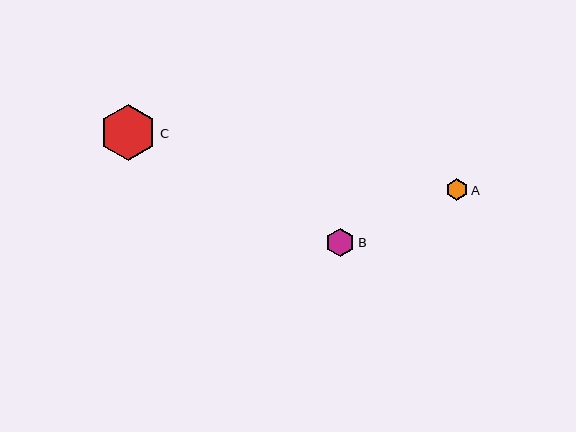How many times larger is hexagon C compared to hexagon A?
Hexagon C is approximately 2.6 times the size of hexagon A.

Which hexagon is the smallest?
Hexagon A is the smallest with a size of approximately 22 pixels.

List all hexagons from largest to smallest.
From largest to smallest: C, B, A.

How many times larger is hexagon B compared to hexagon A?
Hexagon B is approximately 1.3 times the size of hexagon A.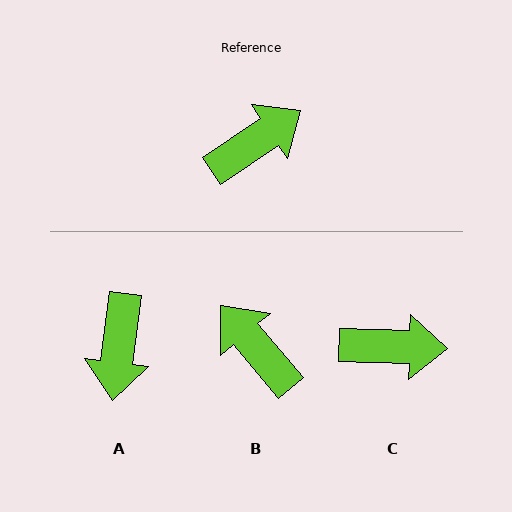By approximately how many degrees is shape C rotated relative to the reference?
Approximately 36 degrees clockwise.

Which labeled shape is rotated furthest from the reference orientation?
A, about 131 degrees away.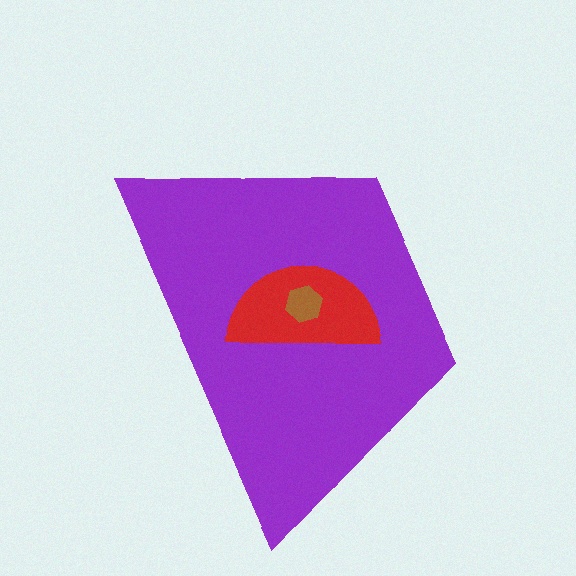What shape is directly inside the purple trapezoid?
The red semicircle.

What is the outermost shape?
The purple trapezoid.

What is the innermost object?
The brown hexagon.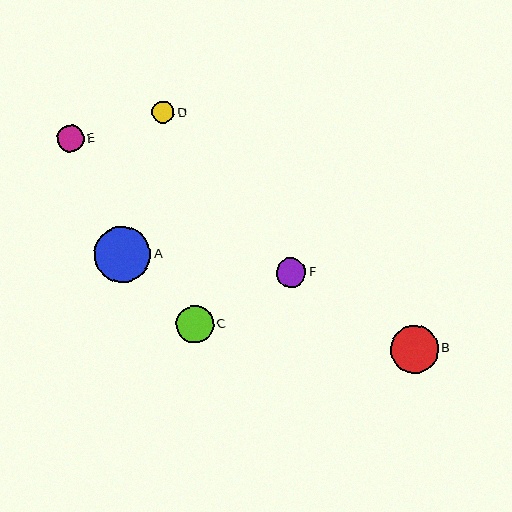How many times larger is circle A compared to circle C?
Circle A is approximately 1.5 times the size of circle C.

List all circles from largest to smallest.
From largest to smallest: A, B, C, F, E, D.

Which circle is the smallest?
Circle D is the smallest with a size of approximately 22 pixels.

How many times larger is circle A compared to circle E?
Circle A is approximately 2.1 times the size of circle E.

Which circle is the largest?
Circle A is the largest with a size of approximately 56 pixels.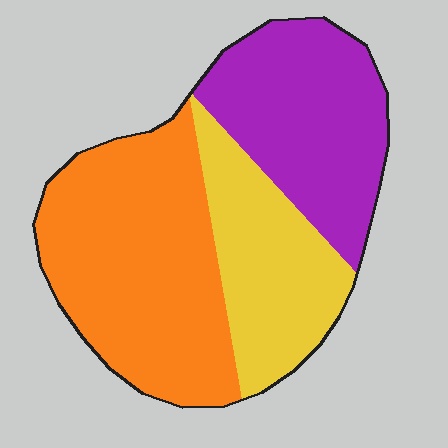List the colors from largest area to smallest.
From largest to smallest: orange, purple, yellow.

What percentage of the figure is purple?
Purple covers 31% of the figure.